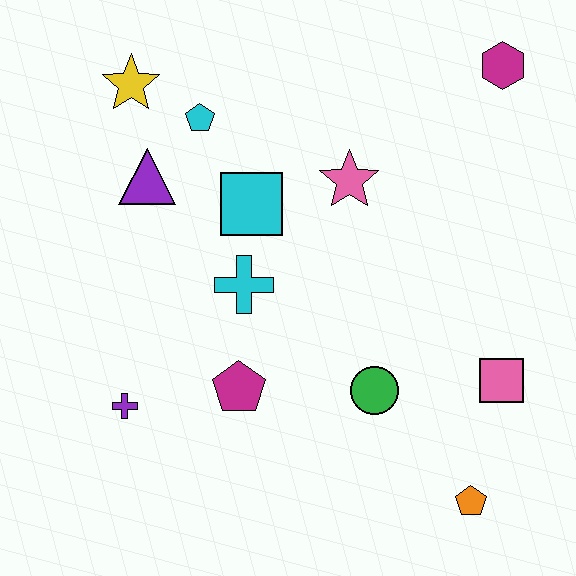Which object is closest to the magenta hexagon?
The pink star is closest to the magenta hexagon.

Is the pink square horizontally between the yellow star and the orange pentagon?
No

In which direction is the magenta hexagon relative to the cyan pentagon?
The magenta hexagon is to the right of the cyan pentagon.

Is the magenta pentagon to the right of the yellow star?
Yes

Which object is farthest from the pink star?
The orange pentagon is farthest from the pink star.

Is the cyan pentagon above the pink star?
Yes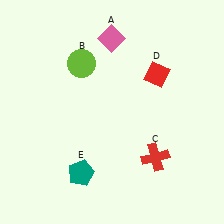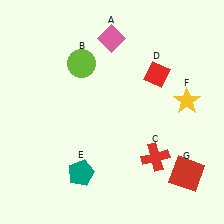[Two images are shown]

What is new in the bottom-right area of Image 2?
A red square (G) was added in the bottom-right area of Image 2.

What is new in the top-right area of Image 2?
A yellow star (F) was added in the top-right area of Image 2.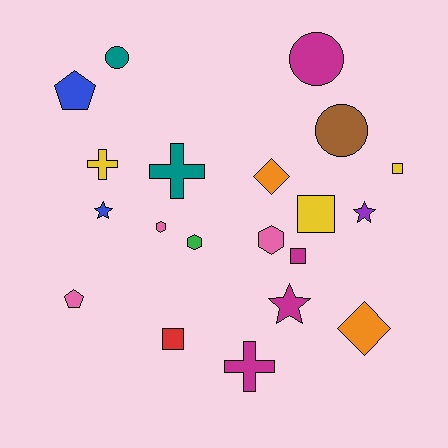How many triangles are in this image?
There are no triangles.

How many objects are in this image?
There are 20 objects.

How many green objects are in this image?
There is 1 green object.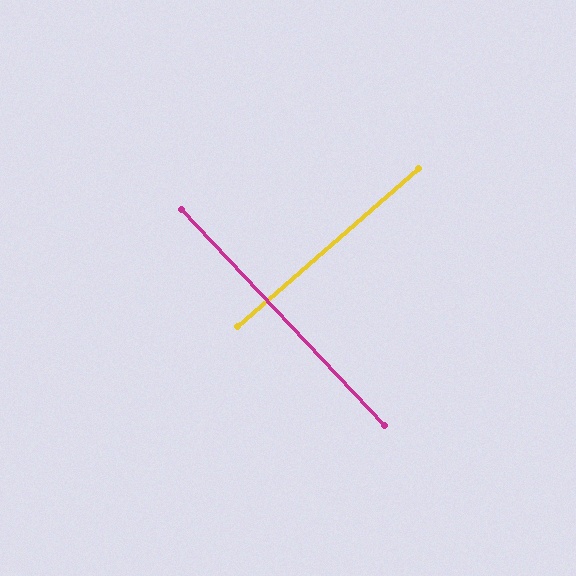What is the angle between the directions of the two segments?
Approximately 88 degrees.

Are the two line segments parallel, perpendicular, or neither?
Perpendicular — they meet at approximately 88°.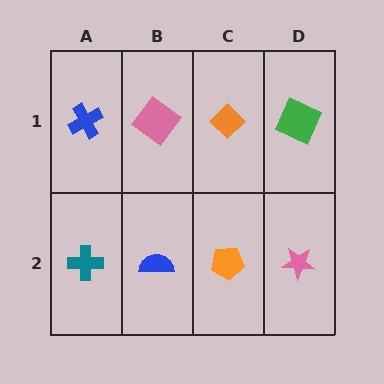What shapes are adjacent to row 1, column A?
A teal cross (row 2, column A), a pink diamond (row 1, column B).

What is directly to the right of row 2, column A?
A blue semicircle.